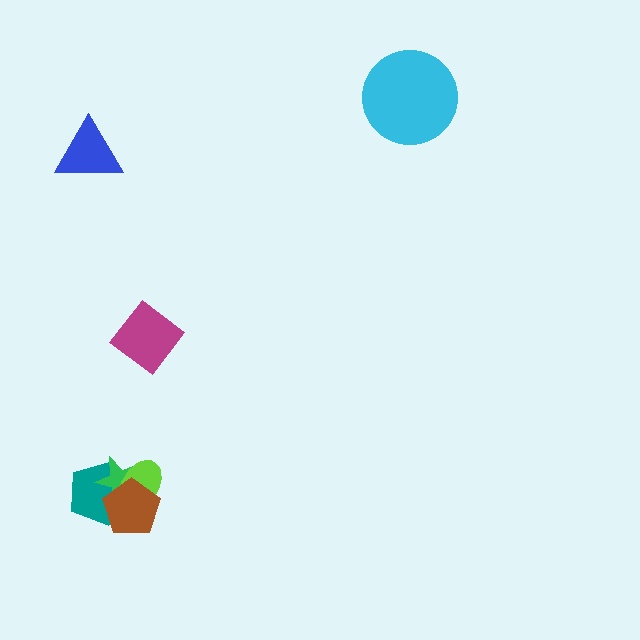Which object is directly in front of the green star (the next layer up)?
The lime ellipse is directly in front of the green star.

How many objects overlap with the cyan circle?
0 objects overlap with the cyan circle.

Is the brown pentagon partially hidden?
No, no other shape covers it.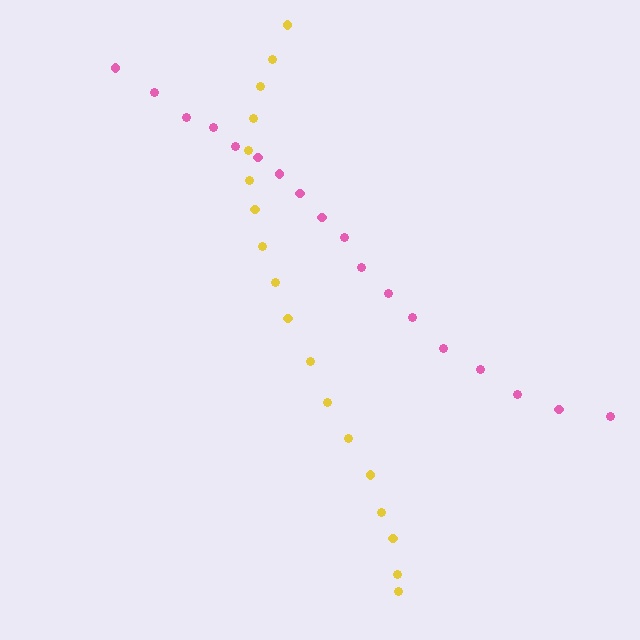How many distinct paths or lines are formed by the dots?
There are 2 distinct paths.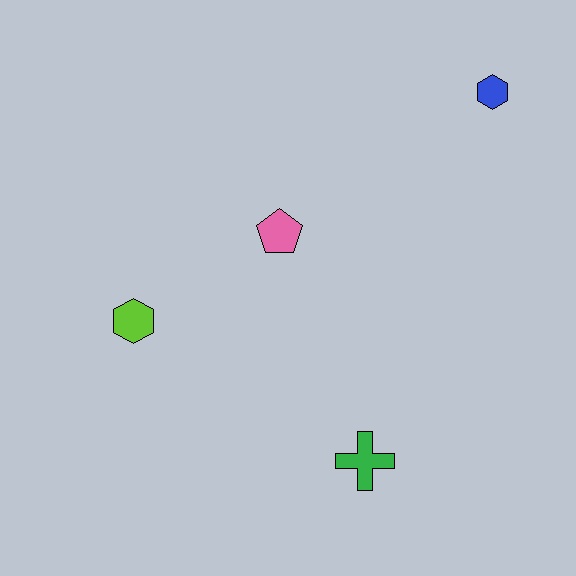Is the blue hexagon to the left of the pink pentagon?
No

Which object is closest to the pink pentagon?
The lime hexagon is closest to the pink pentagon.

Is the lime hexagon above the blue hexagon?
No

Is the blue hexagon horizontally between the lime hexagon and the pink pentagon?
No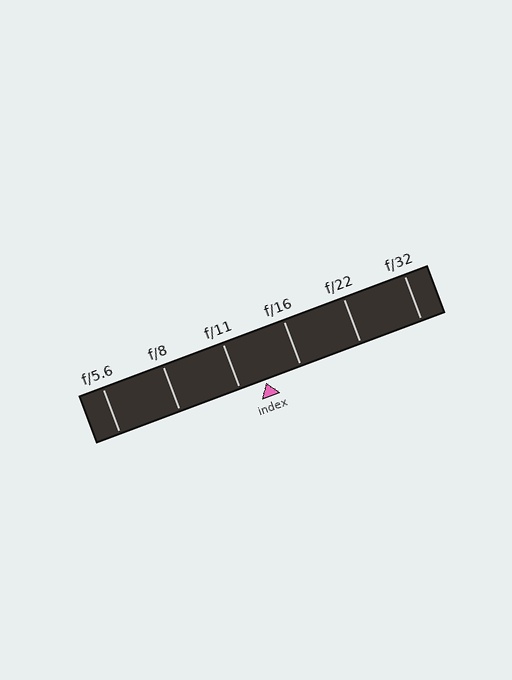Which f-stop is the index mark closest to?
The index mark is closest to f/11.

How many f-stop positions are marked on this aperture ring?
There are 6 f-stop positions marked.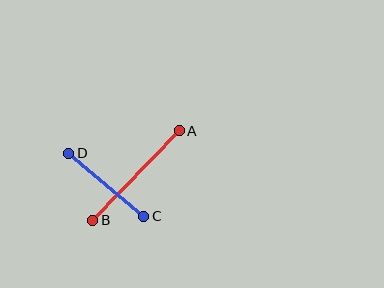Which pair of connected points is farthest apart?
Points A and B are farthest apart.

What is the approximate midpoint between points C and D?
The midpoint is at approximately (106, 185) pixels.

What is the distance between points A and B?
The distance is approximately 124 pixels.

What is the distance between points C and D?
The distance is approximately 98 pixels.